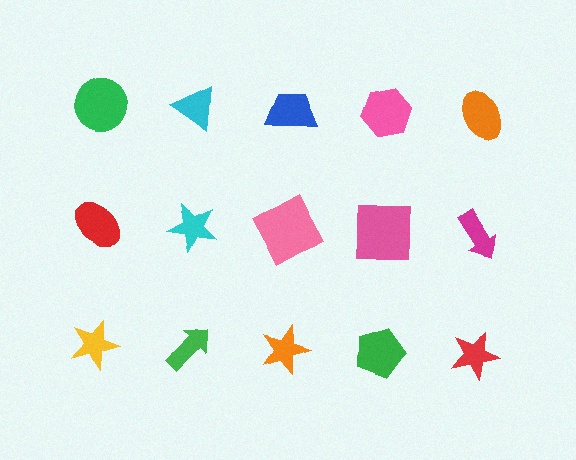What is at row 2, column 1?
A red ellipse.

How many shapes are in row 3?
5 shapes.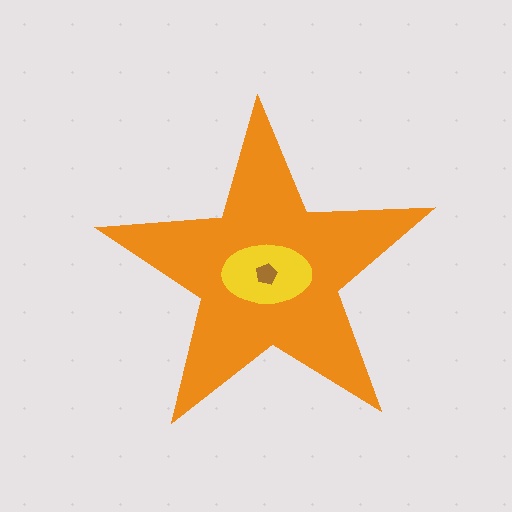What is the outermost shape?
The orange star.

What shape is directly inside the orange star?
The yellow ellipse.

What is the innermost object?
The brown pentagon.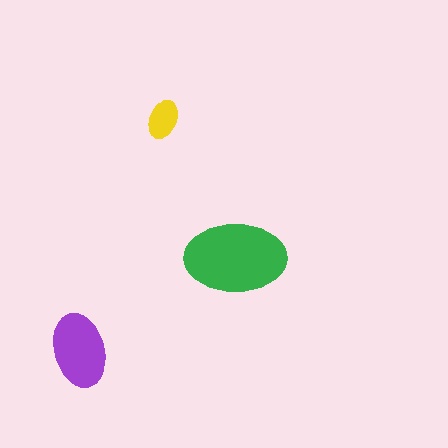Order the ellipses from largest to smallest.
the green one, the purple one, the yellow one.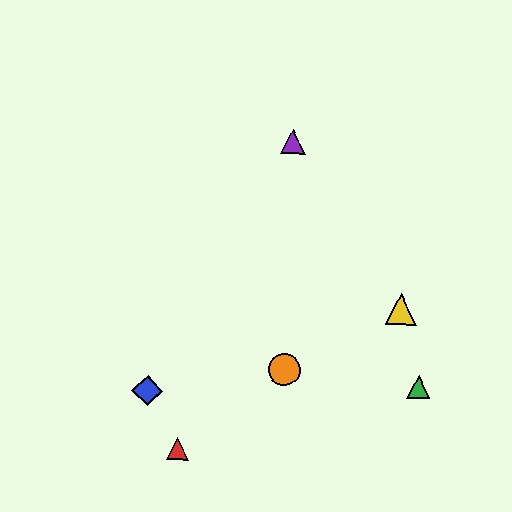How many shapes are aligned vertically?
2 shapes (the purple triangle, the orange circle) are aligned vertically.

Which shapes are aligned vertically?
The purple triangle, the orange circle are aligned vertically.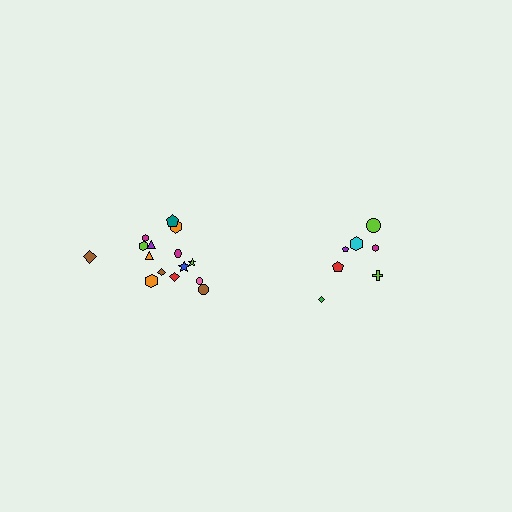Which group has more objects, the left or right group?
The left group.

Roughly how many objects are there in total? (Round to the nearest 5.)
Roughly 20 objects in total.